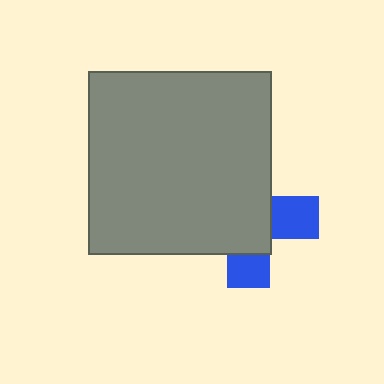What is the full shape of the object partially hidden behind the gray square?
The partially hidden object is a blue cross.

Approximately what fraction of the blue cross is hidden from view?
Roughly 66% of the blue cross is hidden behind the gray square.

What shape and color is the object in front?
The object in front is a gray square.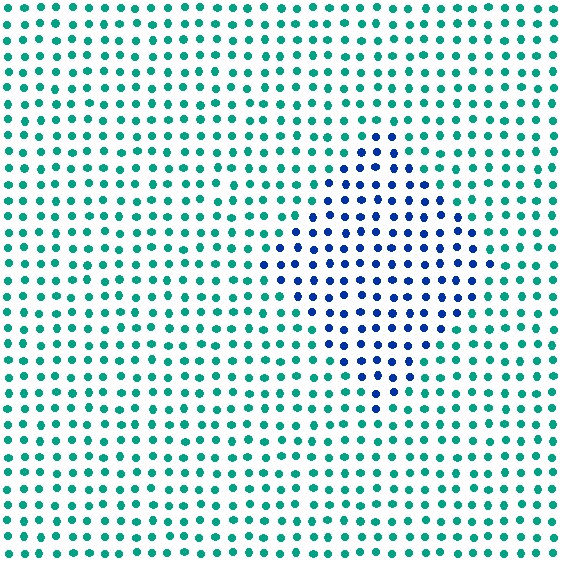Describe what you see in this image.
The image is filled with small teal elements in a uniform arrangement. A diamond-shaped region is visible where the elements are tinted to a slightly different hue, forming a subtle color boundary.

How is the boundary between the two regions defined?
The boundary is defined purely by a slight shift in hue (about 53 degrees). Spacing, size, and orientation are identical on both sides.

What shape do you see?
I see a diamond.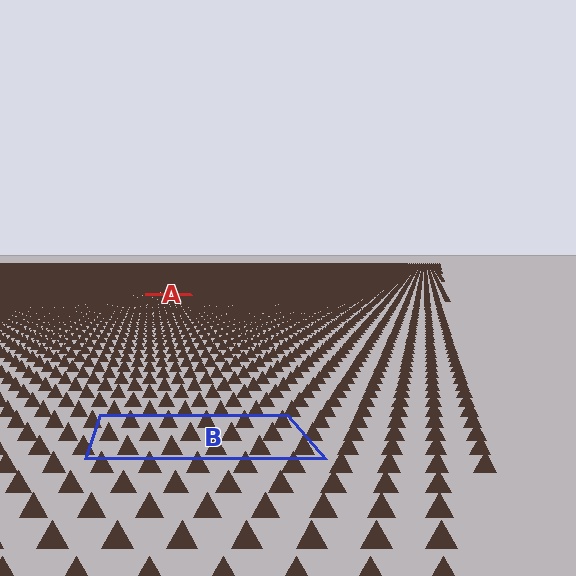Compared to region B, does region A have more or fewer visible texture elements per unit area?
Region A has more texture elements per unit area — they are packed more densely because it is farther away.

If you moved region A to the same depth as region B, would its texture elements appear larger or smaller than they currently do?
They would appear larger. At a closer depth, the same texture elements are projected at a bigger on-screen size.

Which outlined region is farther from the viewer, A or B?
Region A is farther from the viewer — the texture elements inside it appear smaller and more densely packed.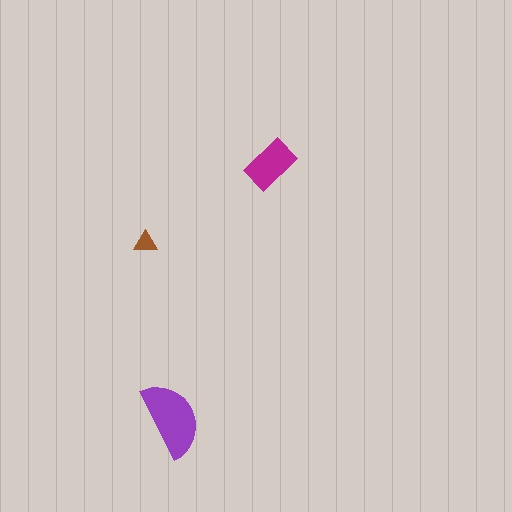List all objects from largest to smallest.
The purple semicircle, the magenta rectangle, the brown triangle.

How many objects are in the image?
There are 3 objects in the image.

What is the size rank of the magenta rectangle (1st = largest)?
2nd.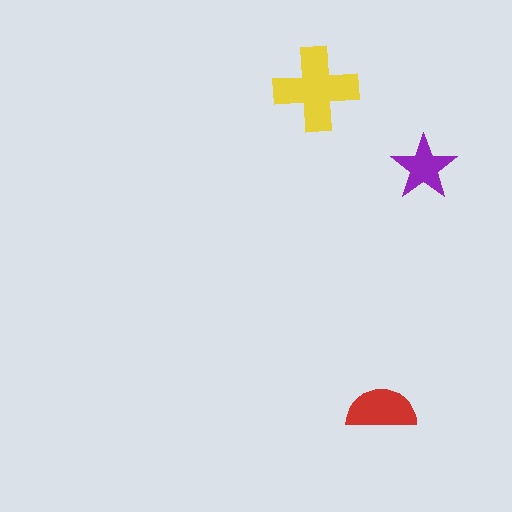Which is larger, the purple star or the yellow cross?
The yellow cross.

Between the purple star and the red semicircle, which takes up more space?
The red semicircle.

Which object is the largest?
The yellow cross.